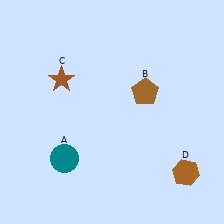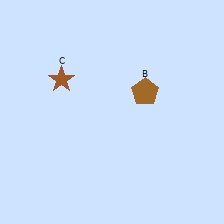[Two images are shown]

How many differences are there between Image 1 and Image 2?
There are 2 differences between the two images.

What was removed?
The brown hexagon (D), the teal circle (A) were removed in Image 2.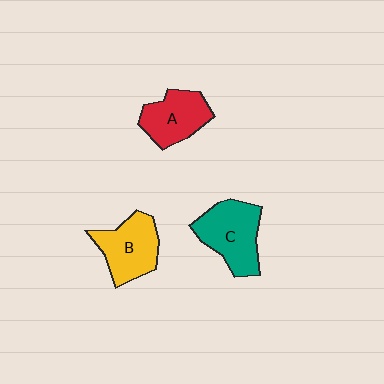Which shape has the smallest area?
Shape A (red).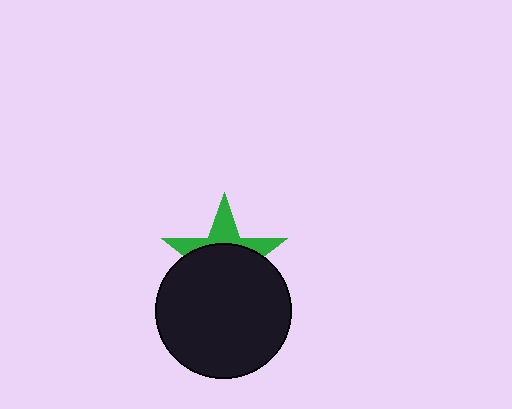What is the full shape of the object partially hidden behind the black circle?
The partially hidden object is a green star.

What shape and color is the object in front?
The object in front is a black circle.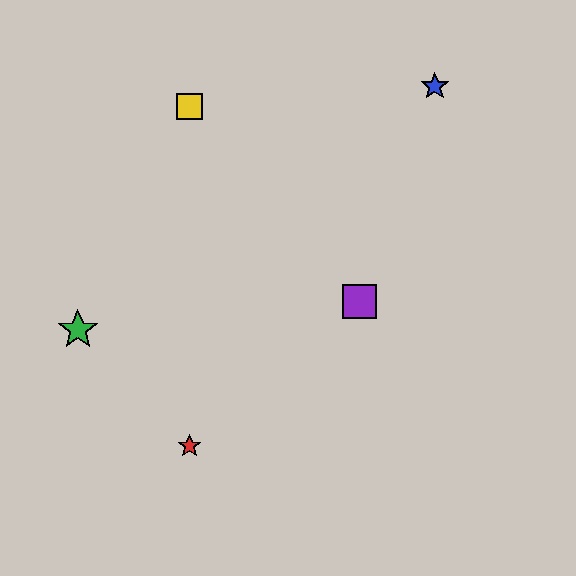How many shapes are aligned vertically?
2 shapes (the red star, the yellow square) are aligned vertically.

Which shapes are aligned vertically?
The red star, the yellow square are aligned vertically.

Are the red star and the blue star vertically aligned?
No, the red star is at x≈190 and the blue star is at x≈435.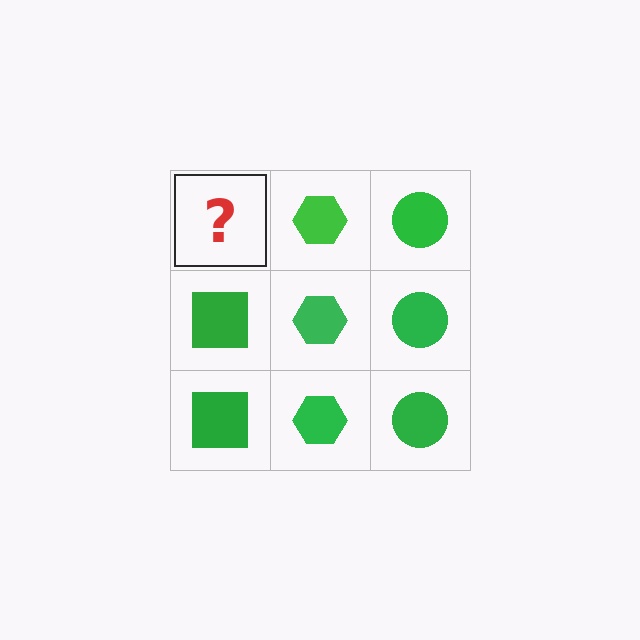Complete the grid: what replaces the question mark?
The question mark should be replaced with a green square.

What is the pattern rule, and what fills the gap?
The rule is that each column has a consistent shape. The gap should be filled with a green square.